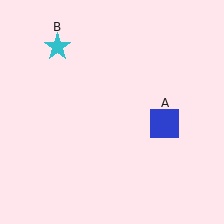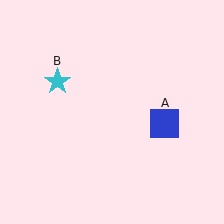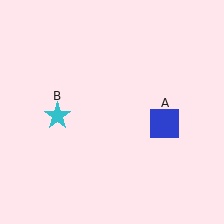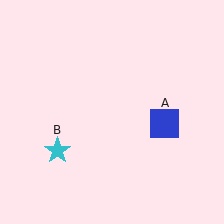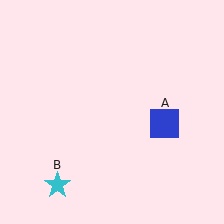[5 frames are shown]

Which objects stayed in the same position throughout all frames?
Blue square (object A) remained stationary.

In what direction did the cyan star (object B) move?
The cyan star (object B) moved down.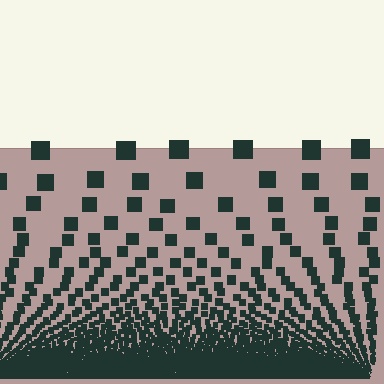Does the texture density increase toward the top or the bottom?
Density increases toward the bottom.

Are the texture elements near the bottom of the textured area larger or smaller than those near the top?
Smaller. The gradient is inverted — elements near the bottom are smaller and denser.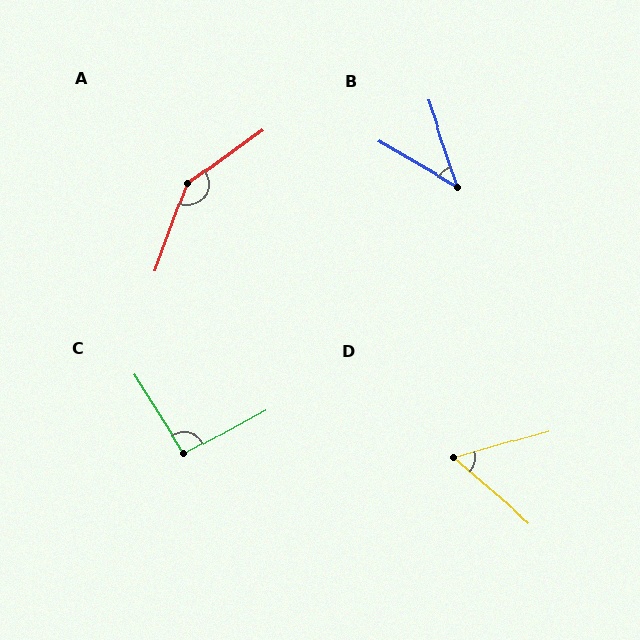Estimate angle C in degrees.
Approximately 94 degrees.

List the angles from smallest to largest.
B (41°), D (57°), C (94°), A (146°).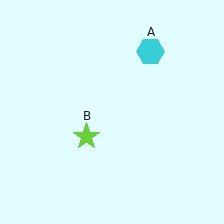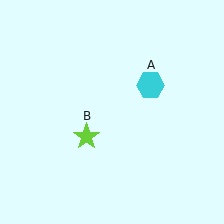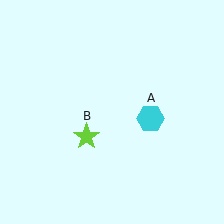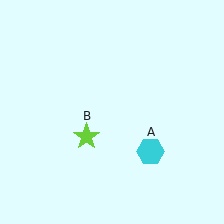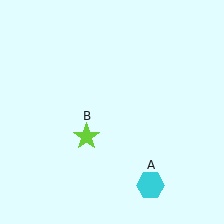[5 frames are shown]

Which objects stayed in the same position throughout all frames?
Lime star (object B) remained stationary.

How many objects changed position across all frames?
1 object changed position: cyan hexagon (object A).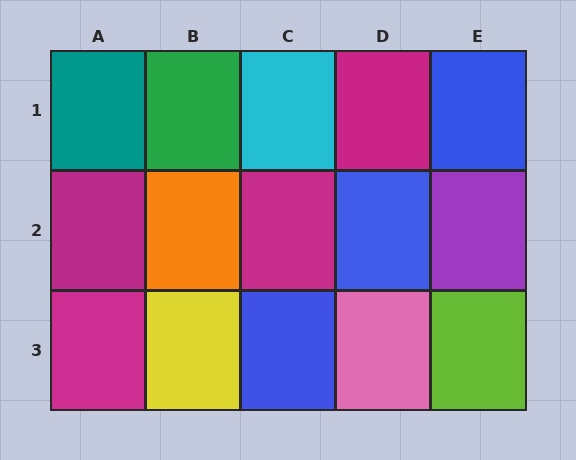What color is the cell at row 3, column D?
Pink.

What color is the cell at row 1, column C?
Cyan.